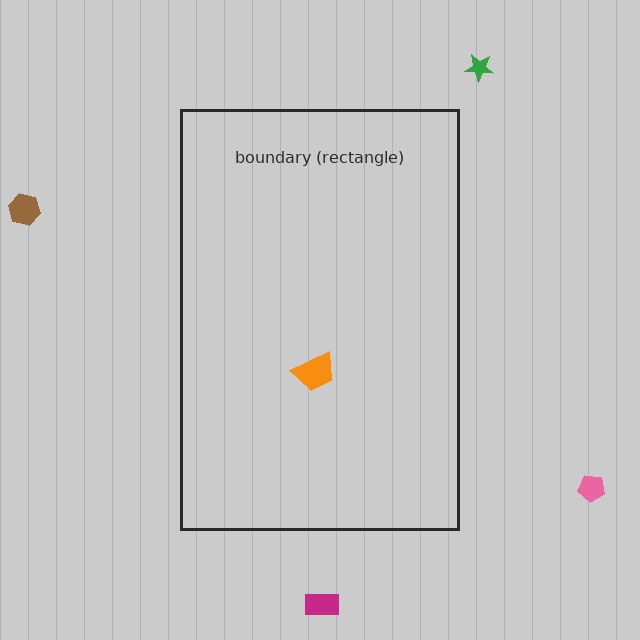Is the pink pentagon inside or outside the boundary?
Outside.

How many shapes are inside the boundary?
1 inside, 4 outside.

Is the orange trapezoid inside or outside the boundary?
Inside.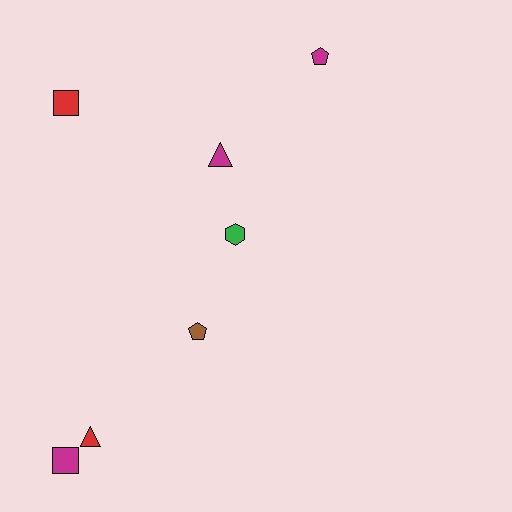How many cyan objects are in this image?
There are no cyan objects.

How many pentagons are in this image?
There are 2 pentagons.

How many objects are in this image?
There are 7 objects.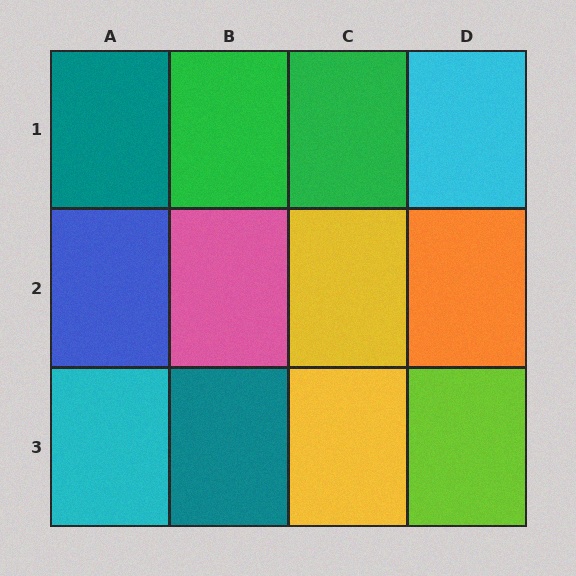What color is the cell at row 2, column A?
Blue.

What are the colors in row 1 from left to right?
Teal, green, green, cyan.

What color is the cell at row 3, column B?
Teal.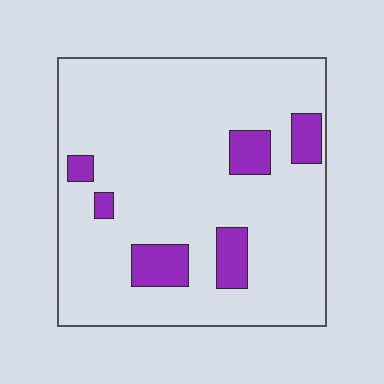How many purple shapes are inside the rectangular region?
6.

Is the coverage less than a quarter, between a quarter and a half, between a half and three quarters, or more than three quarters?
Less than a quarter.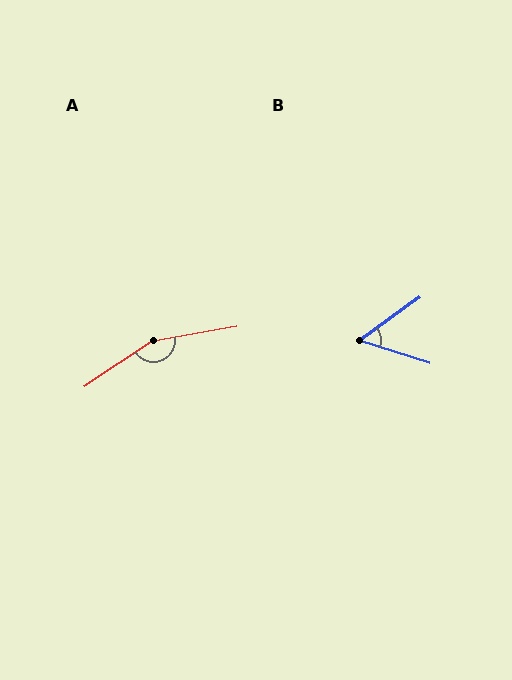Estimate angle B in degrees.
Approximately 53 degrees.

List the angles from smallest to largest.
B (53°), A (156°).